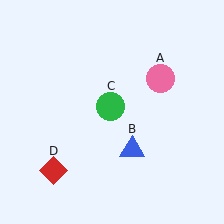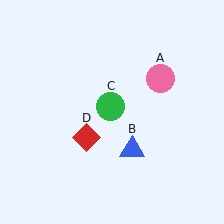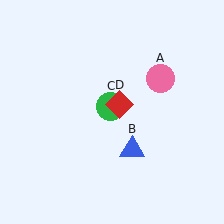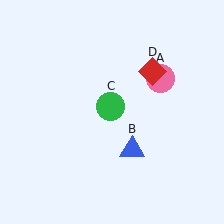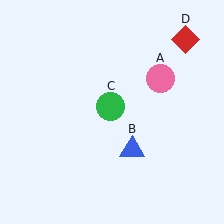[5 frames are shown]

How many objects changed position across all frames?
1 object changed position: red diamond (object D).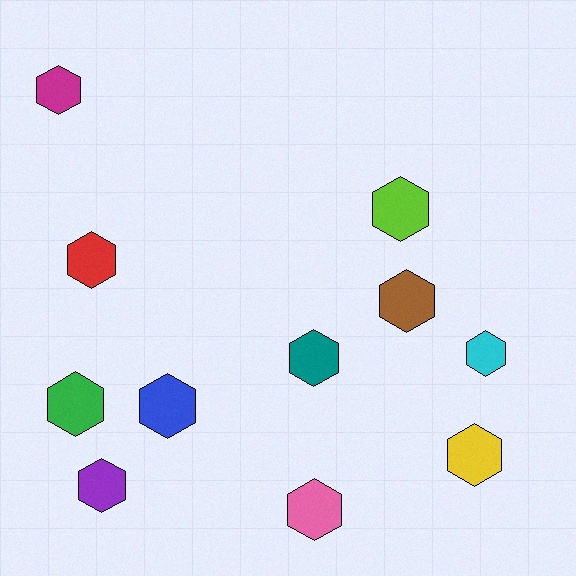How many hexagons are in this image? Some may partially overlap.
There are 11 hexagons.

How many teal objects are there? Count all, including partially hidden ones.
There is 1 teal object.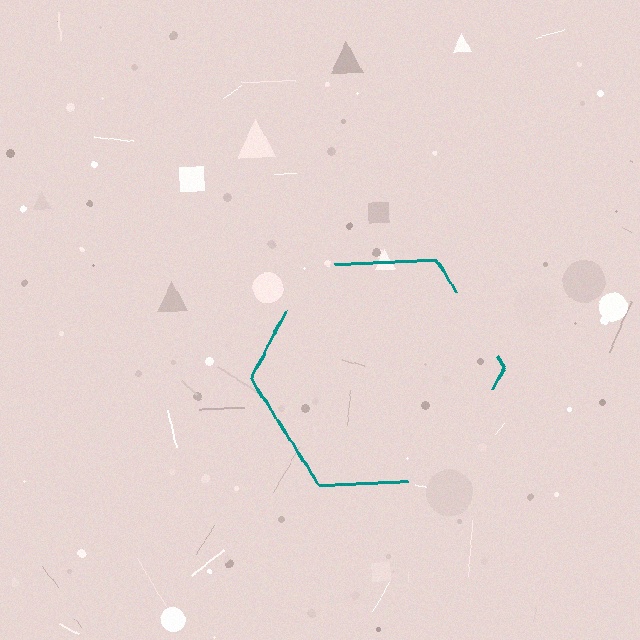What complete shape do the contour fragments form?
The contour fragments form a hexagon.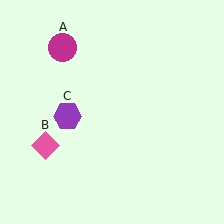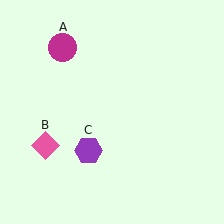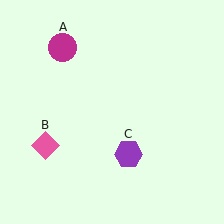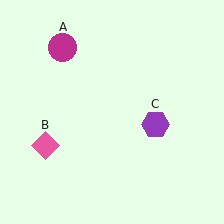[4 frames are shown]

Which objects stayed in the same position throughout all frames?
Magenta circle (object A) and pink diamond (object B) remained stationary.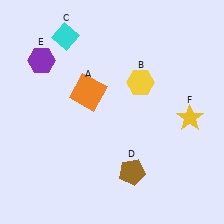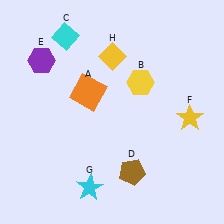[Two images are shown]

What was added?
A cyan star (G), a yellow diamond (H) were added in Image 2.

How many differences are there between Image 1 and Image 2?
There are 2 differences between the two images.